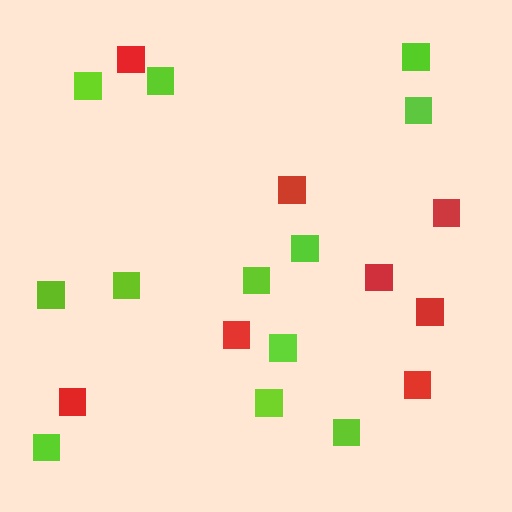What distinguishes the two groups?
There are 2 groups: one group of red squares (8) and one group of lime squares (12).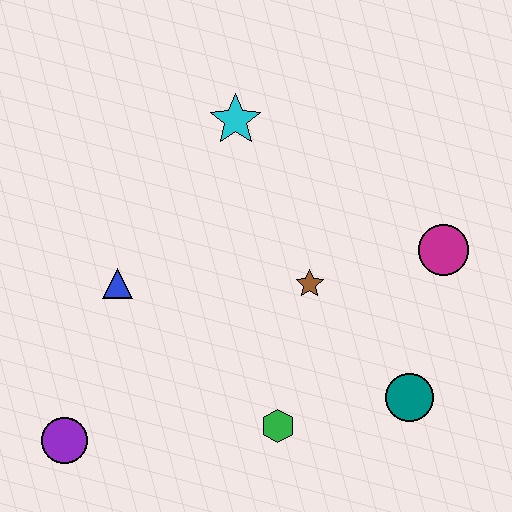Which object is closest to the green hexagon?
The teal circle is closest to the green hexagon.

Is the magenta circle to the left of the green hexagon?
No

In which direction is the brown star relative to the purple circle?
The brown star is to the right of the purple circle.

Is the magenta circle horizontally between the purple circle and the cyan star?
No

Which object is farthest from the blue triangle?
The magenta circle is farthest from the blue triangle.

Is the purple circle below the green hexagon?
Yes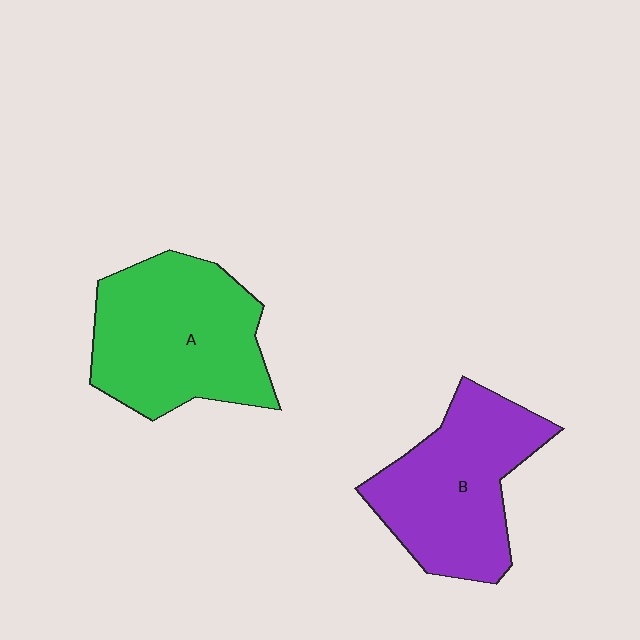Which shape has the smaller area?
Shape B (purple).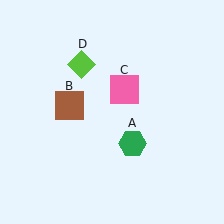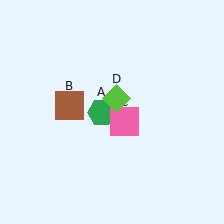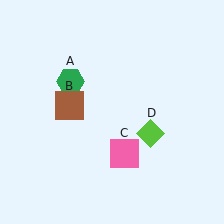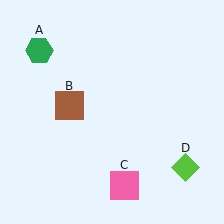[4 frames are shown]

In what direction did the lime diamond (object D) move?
The lime diamond (object D) moved down and to the right.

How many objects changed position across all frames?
3 objects changed position: green hexagon (object A), pink square (object C), lime diamond (object D).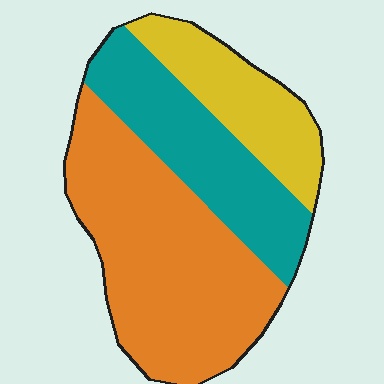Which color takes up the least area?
Yellow, at roughly 20%.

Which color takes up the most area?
Orange, at roughly 50%.